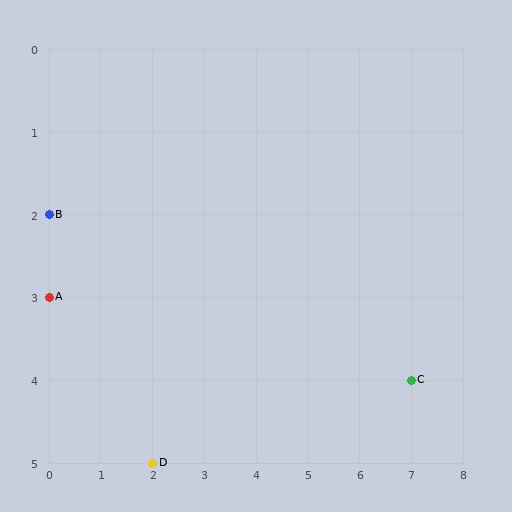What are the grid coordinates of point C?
Point C is at grid coordinates (7, 4).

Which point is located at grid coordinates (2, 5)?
Point D is at (2, 5).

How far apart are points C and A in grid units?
Points C and A are 7 columns and 1 row apart (about 7.1 grid units diagonally).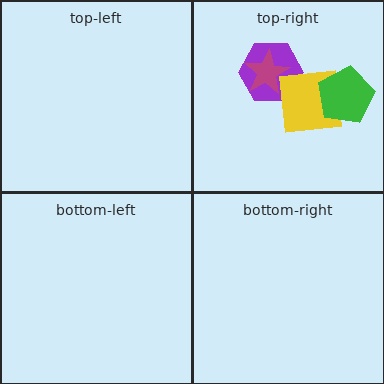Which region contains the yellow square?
The top-right region.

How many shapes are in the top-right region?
4.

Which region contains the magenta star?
The top-right region.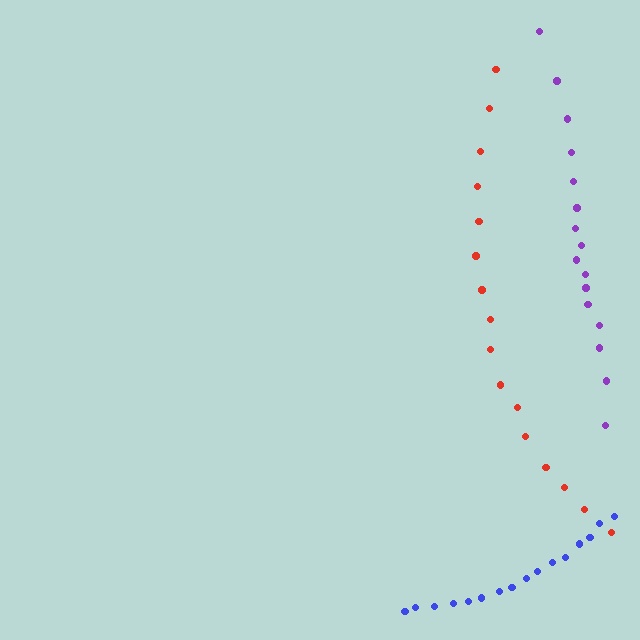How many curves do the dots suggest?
There are 3 distinct paths.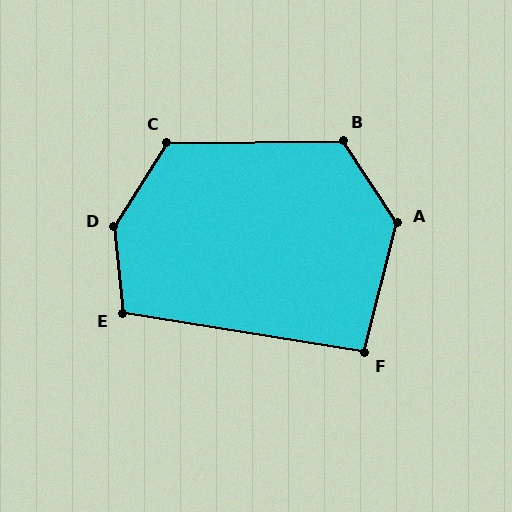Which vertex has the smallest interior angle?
F, at approximately 95 degrees.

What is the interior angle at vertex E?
Approximately 105 degrees (obtuse).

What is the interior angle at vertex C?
Approximately 122 degrees (obtuse).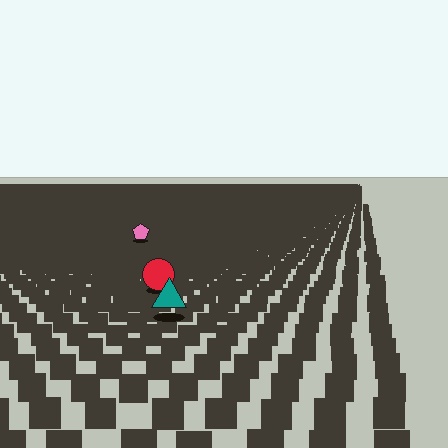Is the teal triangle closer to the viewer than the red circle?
Yes. The teal triangle is closer — you can tell from the texture gradient: the ground texture is coarser near it.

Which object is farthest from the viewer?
The pink pentagon is farthest from the viewer. It appears smaller and the ground texture around it is denser.